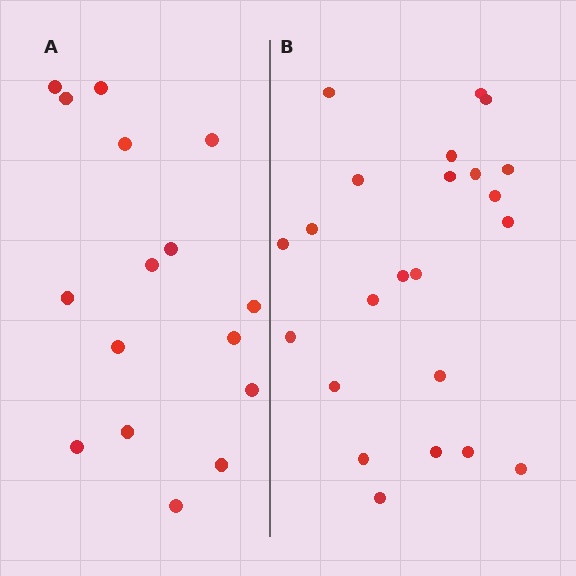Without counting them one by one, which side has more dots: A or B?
Region B (the right region) has more dots.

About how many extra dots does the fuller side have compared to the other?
Region B has roughly 8 or so more dots than region A.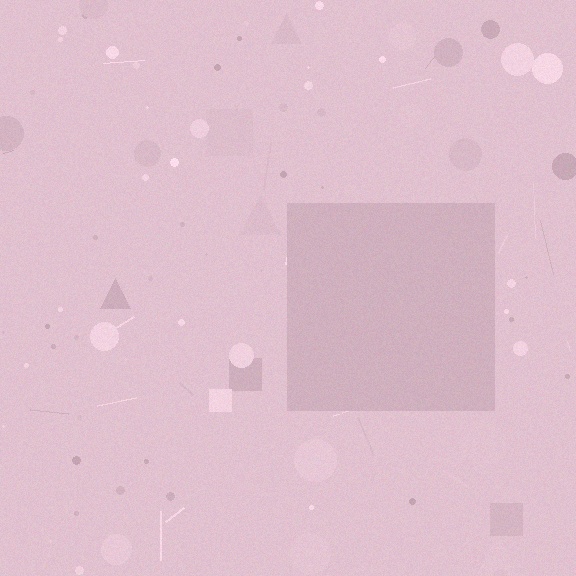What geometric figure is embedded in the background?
A square is embedded in the background.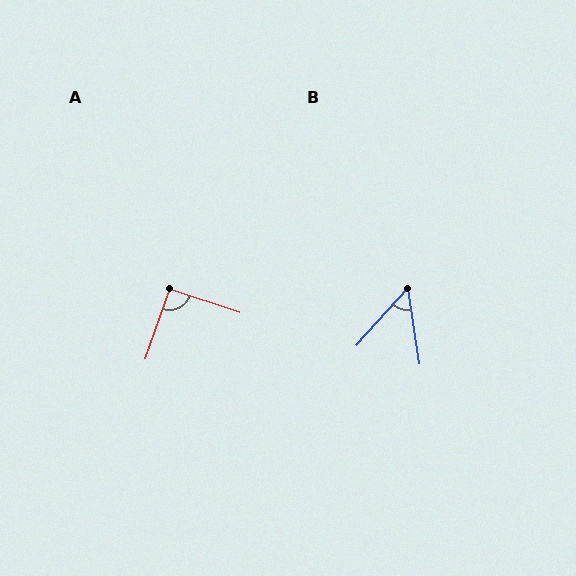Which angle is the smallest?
B, at approximately 51 degrees.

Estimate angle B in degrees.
Approximately 51 degrees.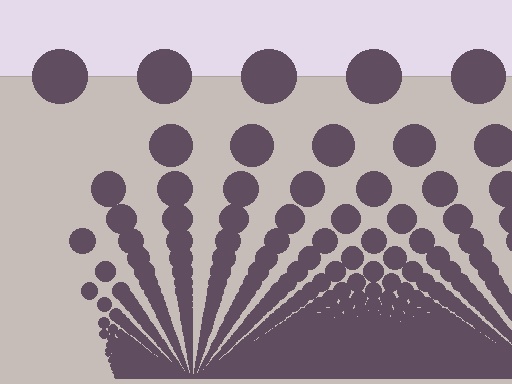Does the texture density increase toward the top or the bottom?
Density increases toward the bottom.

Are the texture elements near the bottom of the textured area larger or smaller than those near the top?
Smaller. The gradient is inverted — elements near the bottom are smaller and denser.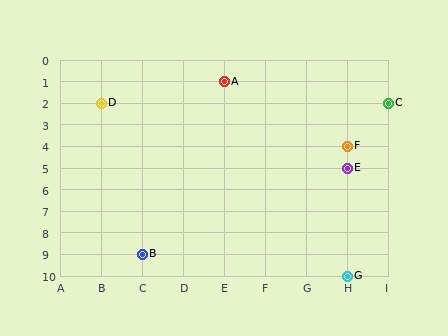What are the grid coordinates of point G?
Point G is at grid coordinates (H, 10).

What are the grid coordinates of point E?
Point E is at grid coordinates (H, 5).